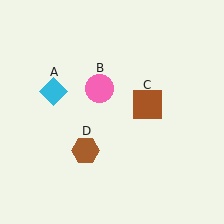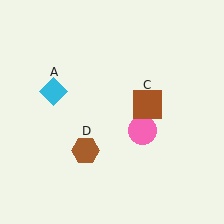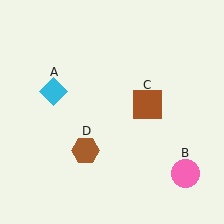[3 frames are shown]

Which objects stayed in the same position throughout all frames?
Cyan diamond (object A) and brown square (object C) and brown hexagon (object D) remained stationary.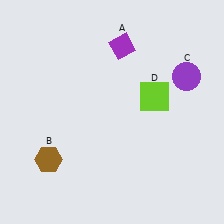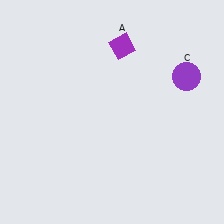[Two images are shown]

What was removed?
The lime square (D), the brown hexagon (B) were removed in Image 2.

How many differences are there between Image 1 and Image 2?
There are 2 differences between the two images.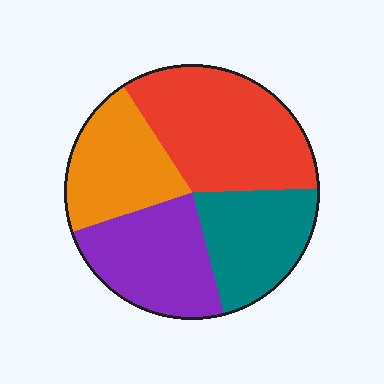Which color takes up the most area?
Red, at roughly 35%.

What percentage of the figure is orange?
Orange takes up about one fifth (1/5) of the figure.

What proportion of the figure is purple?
Purple covers roughly 25% of the figure.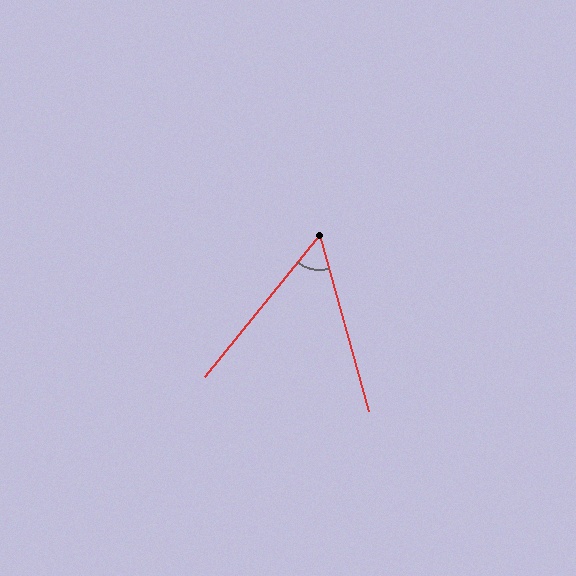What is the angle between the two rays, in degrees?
Approximately 55 degrees.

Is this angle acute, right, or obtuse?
It is acute.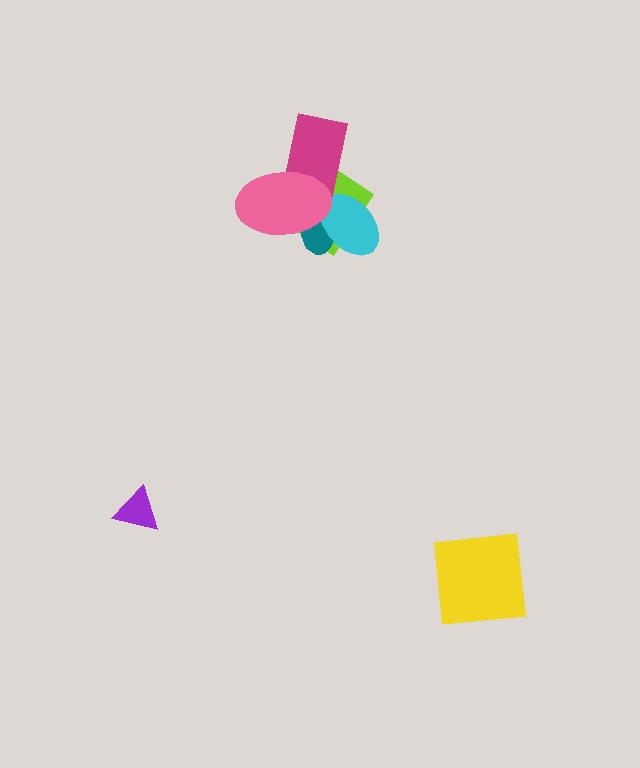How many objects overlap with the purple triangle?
0 objects overlap with the purple triangle.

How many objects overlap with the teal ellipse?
3 objects overlap with the teal ellipse.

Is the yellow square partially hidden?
No, no other shape covers it.